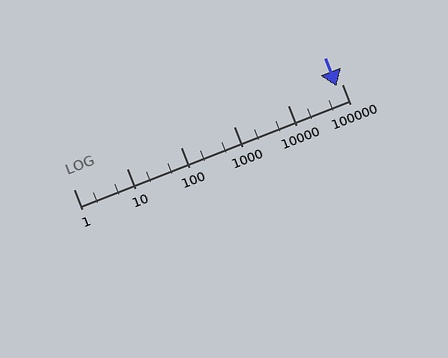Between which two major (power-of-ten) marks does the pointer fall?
The pointer is between 10000 and 100000.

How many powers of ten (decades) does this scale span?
The scale spans 5 decades, from 1 to 100000.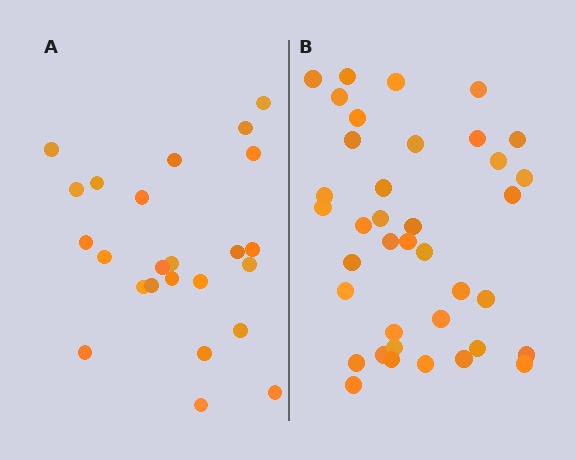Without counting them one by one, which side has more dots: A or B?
Region B (the right region) has more dots.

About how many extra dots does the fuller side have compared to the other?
Region B has approximately 15 more dots than region A.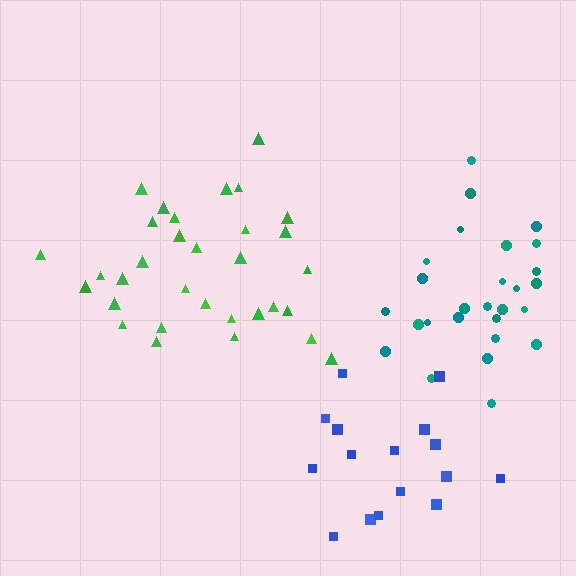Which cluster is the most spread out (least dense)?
Blue.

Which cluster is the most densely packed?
Green.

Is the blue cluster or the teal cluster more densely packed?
Teal.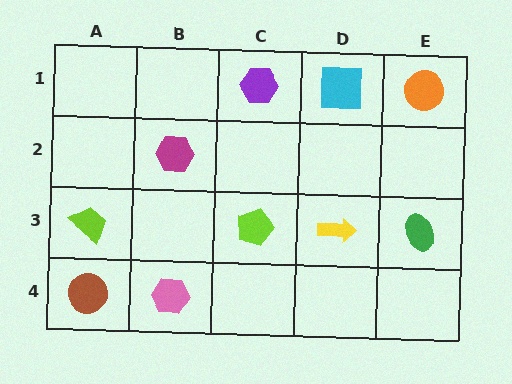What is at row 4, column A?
A brown circle.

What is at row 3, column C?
A lime pentagon.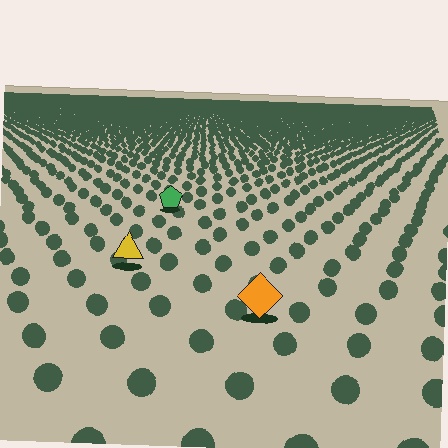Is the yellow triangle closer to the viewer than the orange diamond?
No. The orange diamond is closer — you can tell from the texture gradient: the ground texture is coarser near it.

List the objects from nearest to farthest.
From nearest to farthest: the orange diamond, the yellow triangle, the green pentagon.